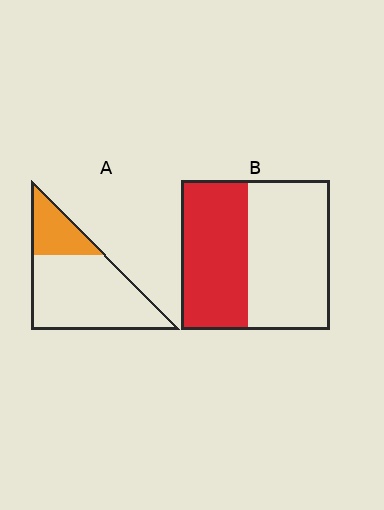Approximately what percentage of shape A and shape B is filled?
A is approximately 25% and B is approximately 45%.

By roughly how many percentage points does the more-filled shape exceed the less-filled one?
By roughly 20 percentage points (B over A).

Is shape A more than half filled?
No.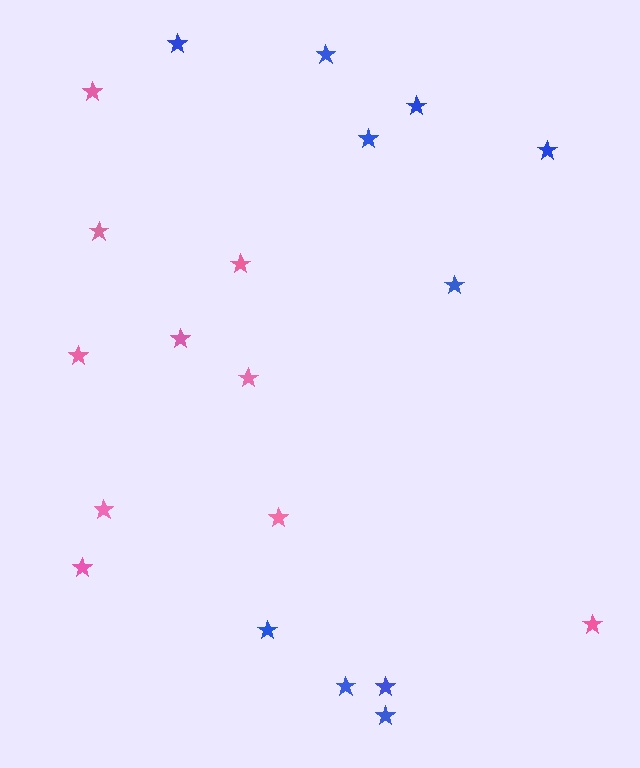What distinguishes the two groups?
There are 2 groups: one group of pink stars (10) and one group of blue stars (10).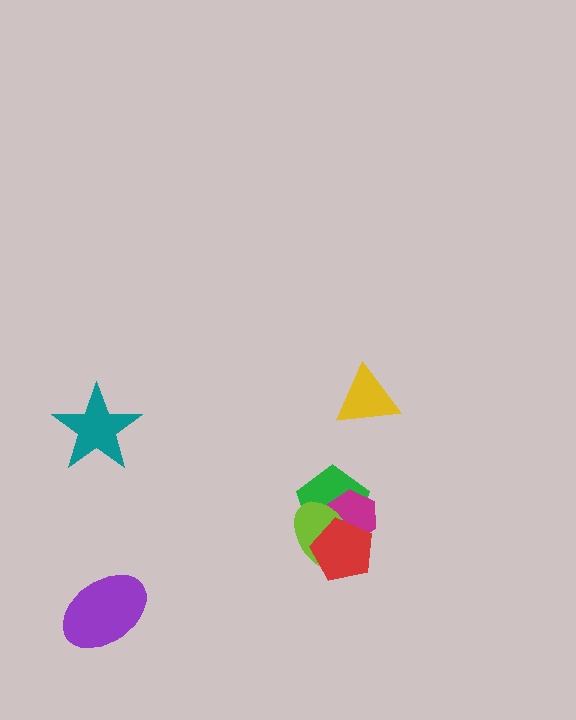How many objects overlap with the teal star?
0 objects overlap with the teal star.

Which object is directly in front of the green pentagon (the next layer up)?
The magenta hexagon is directly in front of the green pentagon.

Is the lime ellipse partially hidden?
Yes, it is partially covered by another shape.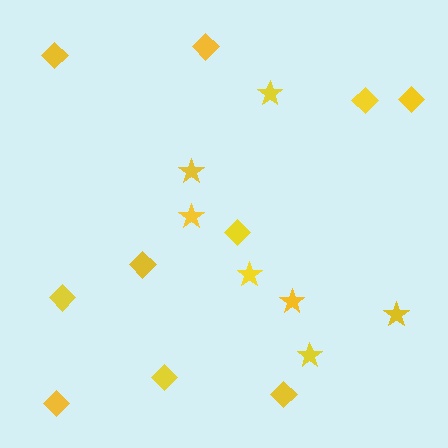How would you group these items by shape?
There are 2 groups: one group of stars (7) and one group of diamonds (10).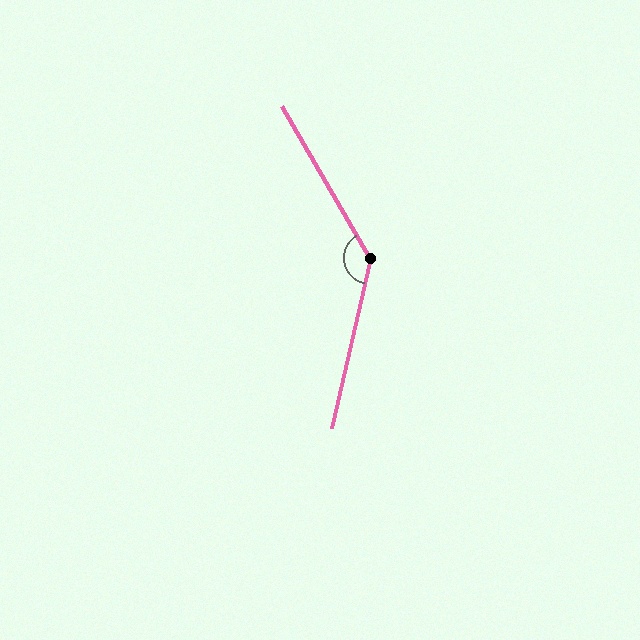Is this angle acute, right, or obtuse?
It is obtuse.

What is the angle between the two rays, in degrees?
Approximately 137 degrees.